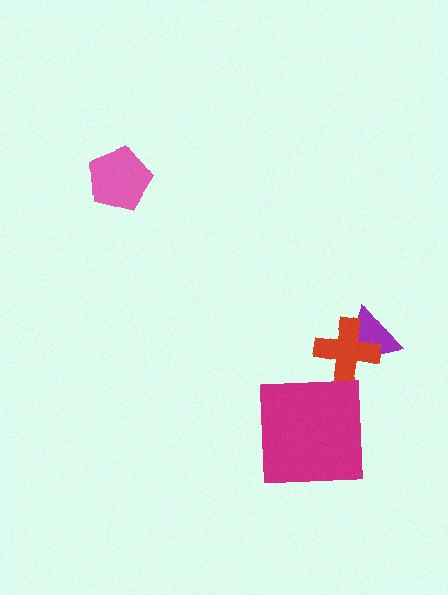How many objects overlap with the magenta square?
0 objects overlap with the magenta square.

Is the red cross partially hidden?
No, no other shape covers it.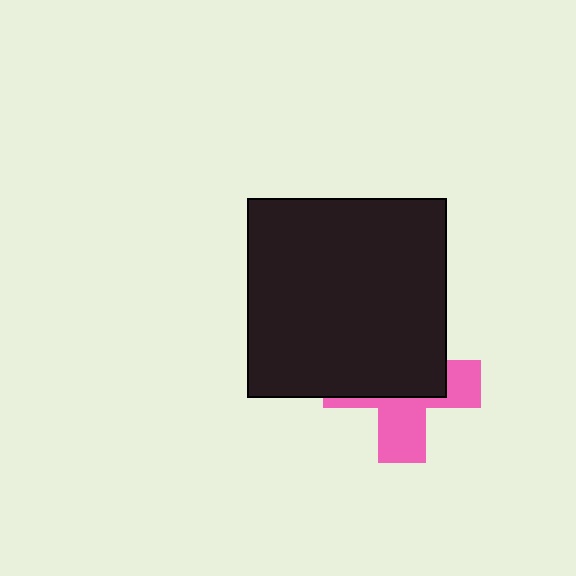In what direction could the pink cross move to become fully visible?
The pink cross could move down. That would shift it out from behind the black square entirely.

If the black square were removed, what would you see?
You would see the complete pink cross.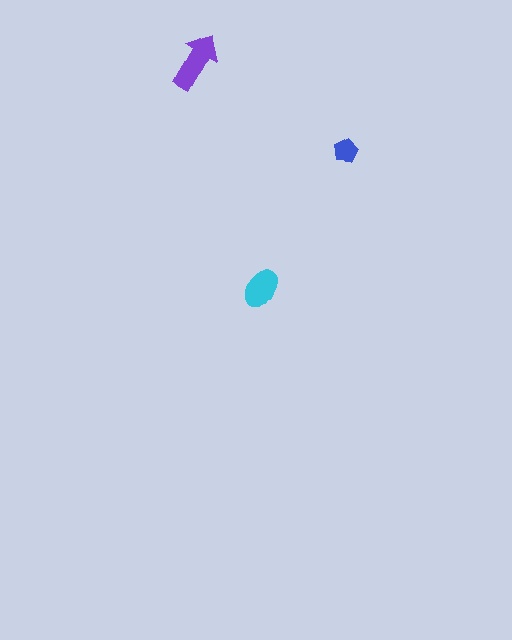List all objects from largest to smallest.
The purple arrow, the cyan ellipse, the blue pentagon.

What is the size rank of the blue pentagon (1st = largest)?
3rd.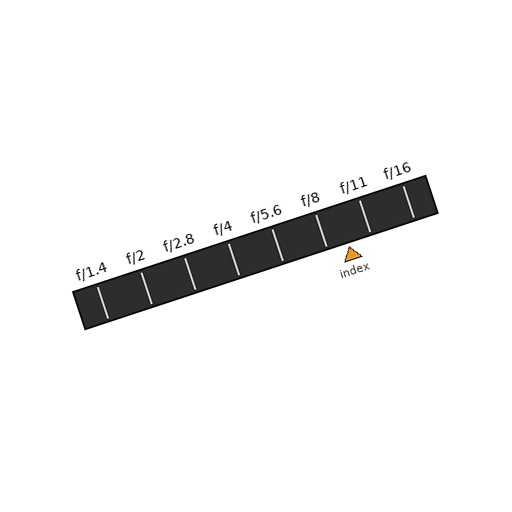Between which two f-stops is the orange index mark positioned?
The index mark is between f/8 and f/11.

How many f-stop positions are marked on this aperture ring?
There are 8 f-stop positions marked.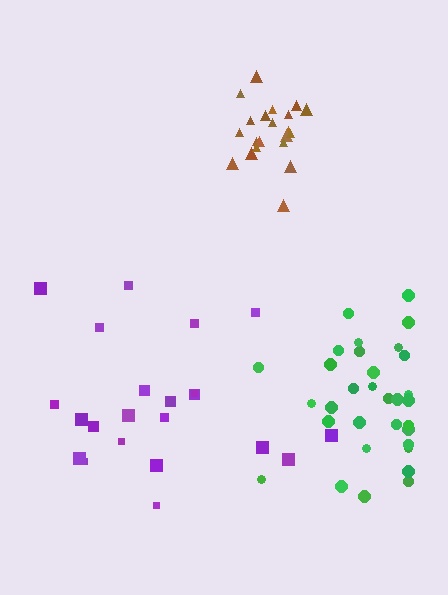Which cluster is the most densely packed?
Brown.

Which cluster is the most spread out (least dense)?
Purple.